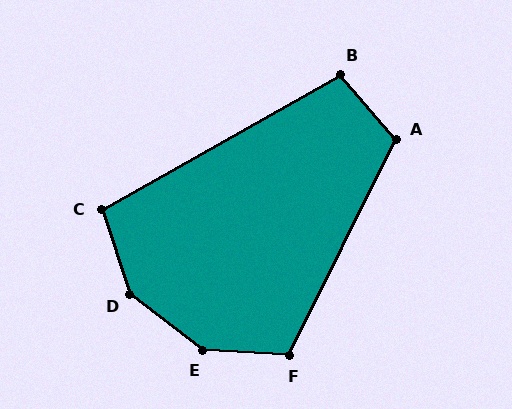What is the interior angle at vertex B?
Approximately 102 degrees (obtuse).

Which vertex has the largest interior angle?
E, at approximately 147 degrees.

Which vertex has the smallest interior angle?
C, at approximately 101 degrees.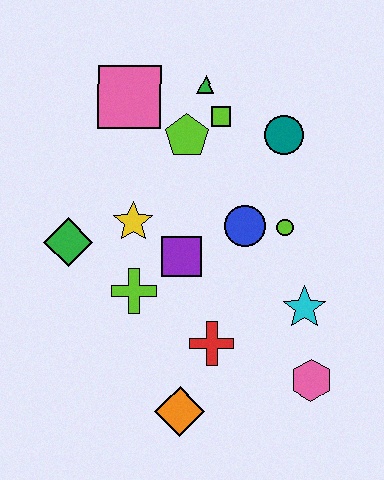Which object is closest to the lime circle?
The blue circle is closest to the lime circle.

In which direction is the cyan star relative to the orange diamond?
The cyan star is to the right of the orange diamond.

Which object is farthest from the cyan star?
The pink square is farthest from the cyan star.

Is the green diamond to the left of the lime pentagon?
Yes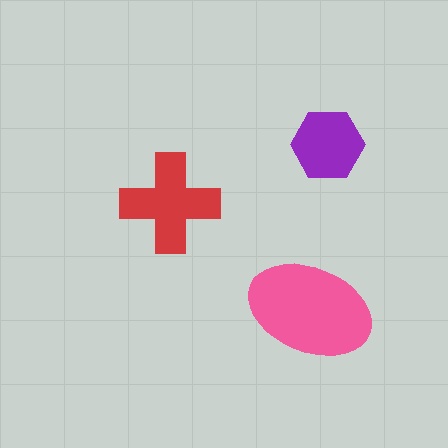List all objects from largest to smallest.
The pink ellipse, the red cross, the purple hexagon.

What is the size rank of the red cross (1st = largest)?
2nd.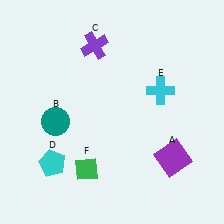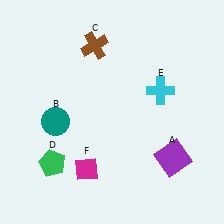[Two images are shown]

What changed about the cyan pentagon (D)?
In Image 1, D is cyan. In Image 2, it changed to green.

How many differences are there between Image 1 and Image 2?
There are 3 differences between the two images.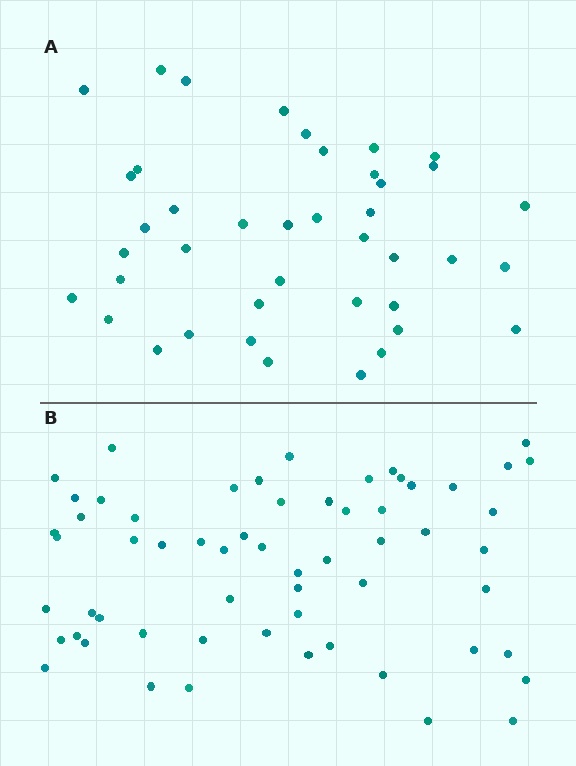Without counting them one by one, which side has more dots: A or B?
Region B (the bottom region) has more dots.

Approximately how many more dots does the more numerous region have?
Region B has approximately 20 more dots than region A.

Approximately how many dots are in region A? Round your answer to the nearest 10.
About 40 dots. (The exact count is 41, which rounds to 40.)